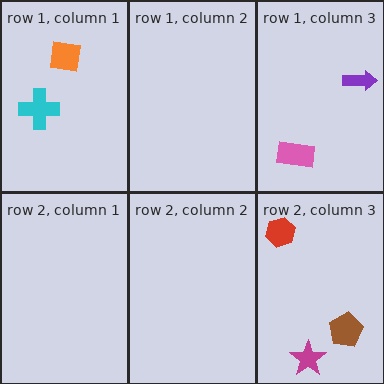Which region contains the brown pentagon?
The row 2, column 3 region.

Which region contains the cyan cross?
The row 1, column 1 region.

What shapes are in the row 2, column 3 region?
The brown pentagon, the red hexagon, the magenta star.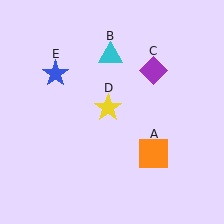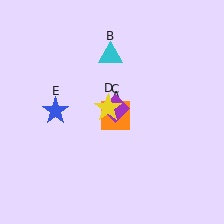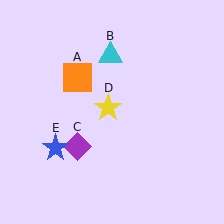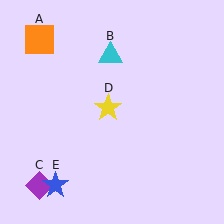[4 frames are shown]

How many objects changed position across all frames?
3 objects changed position: orange square (object A), purple diamond (object C), blue star (object E).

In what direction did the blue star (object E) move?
The blue star (object E) moved down.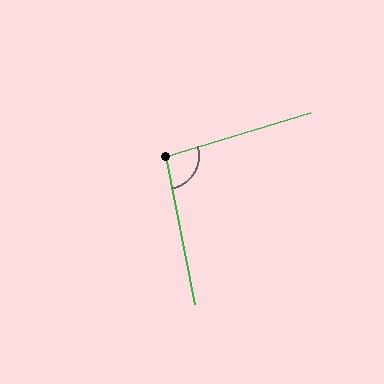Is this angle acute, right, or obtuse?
It is obtuse.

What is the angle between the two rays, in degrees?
Approximately 96 degrees.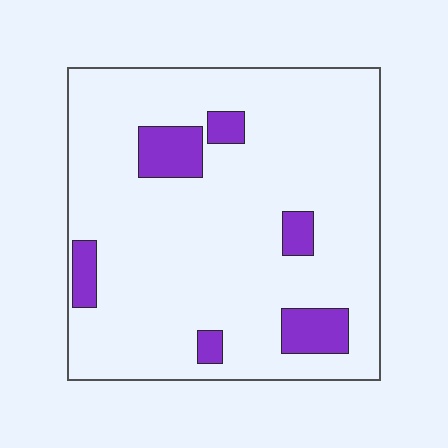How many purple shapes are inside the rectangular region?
6.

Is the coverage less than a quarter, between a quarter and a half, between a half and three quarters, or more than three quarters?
Less than a quarter.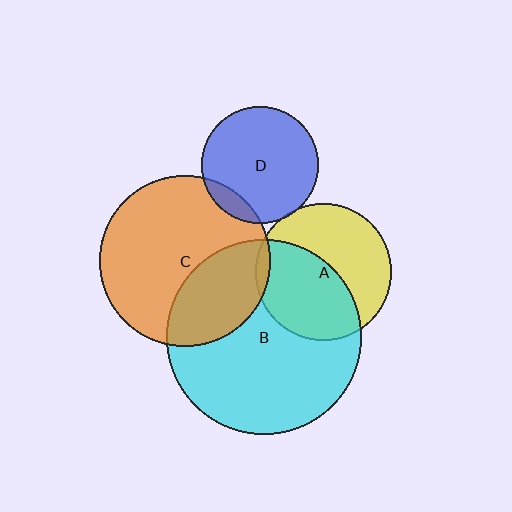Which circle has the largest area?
Circle B (cyan).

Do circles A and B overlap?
Yes.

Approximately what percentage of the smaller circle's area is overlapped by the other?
Approximately 50%.